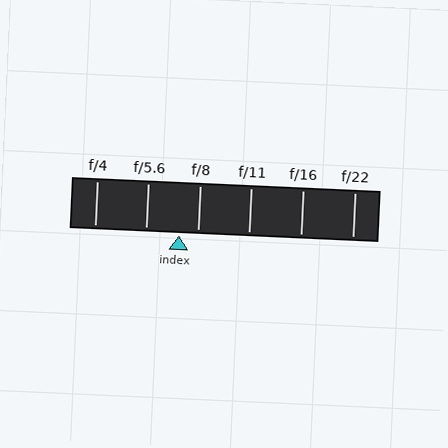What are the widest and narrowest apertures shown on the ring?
The widest aperture shown is f/4 and the narrowest is f/22.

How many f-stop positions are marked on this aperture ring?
There are 6 f-stop positions marked.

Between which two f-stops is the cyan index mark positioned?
The index mark is between f/5.6 and f/8.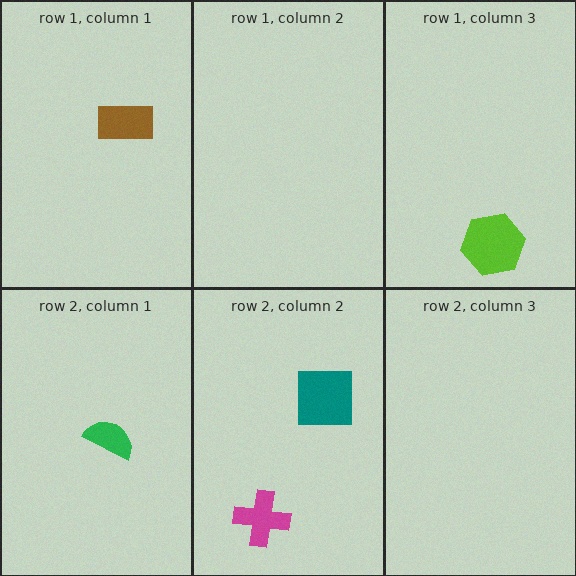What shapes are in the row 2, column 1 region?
The green semicircle.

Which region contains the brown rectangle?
The row 1, column 1 region.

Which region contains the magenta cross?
The row 2, column 2 region.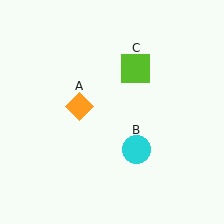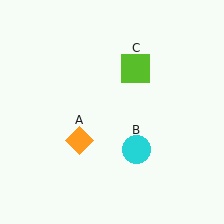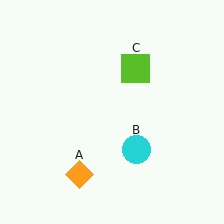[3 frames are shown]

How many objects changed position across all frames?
1 object changed position: orange diamond (object A).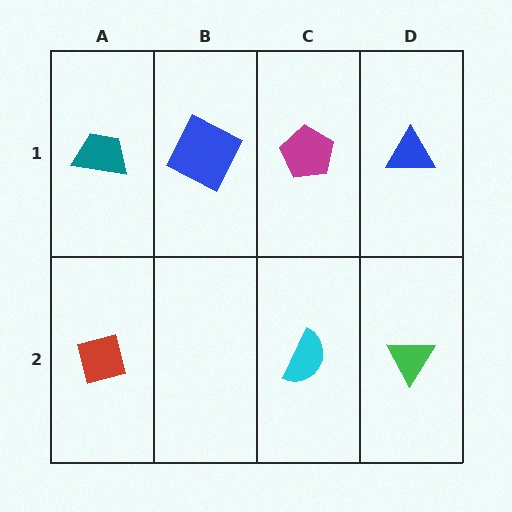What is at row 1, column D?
A blue triangle.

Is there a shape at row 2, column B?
No, that cell is empty.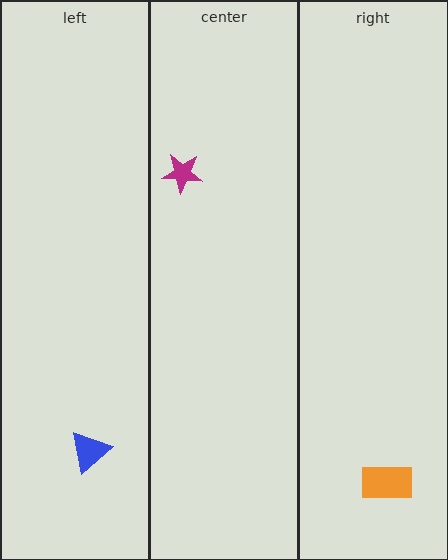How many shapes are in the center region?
1.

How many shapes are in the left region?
1.